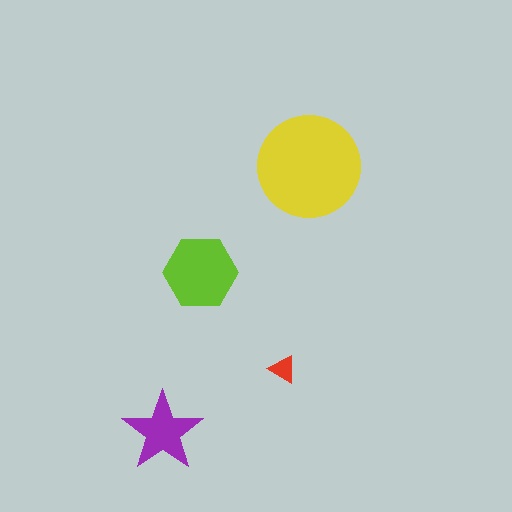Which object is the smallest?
The red triangle.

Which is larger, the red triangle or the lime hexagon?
The lime hexagon.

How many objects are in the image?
There are 4 objects in the image.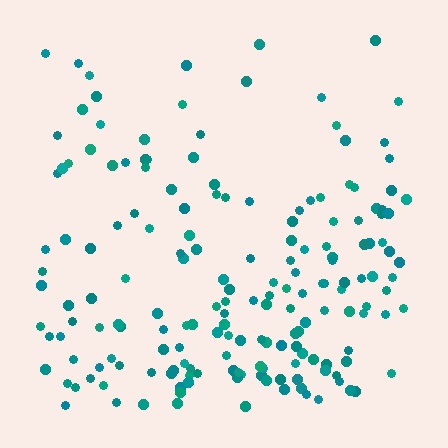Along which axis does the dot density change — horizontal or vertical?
Vertical.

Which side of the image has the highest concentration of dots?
The bottom.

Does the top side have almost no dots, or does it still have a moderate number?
Still a moderate number, just noticeably fewer than the bottom.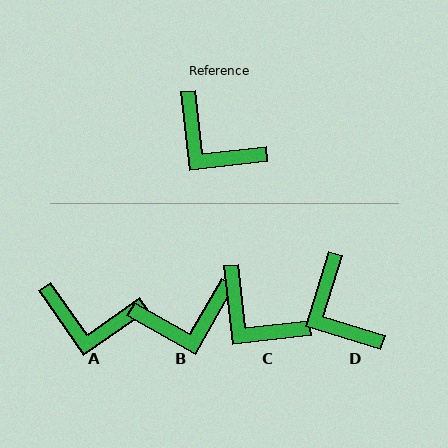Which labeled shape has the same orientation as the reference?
C.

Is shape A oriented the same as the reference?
No, it is off by about 28 degrees.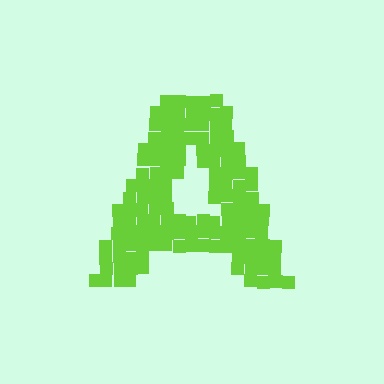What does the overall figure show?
The overall figure shows the letter A.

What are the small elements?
The small elements are squares.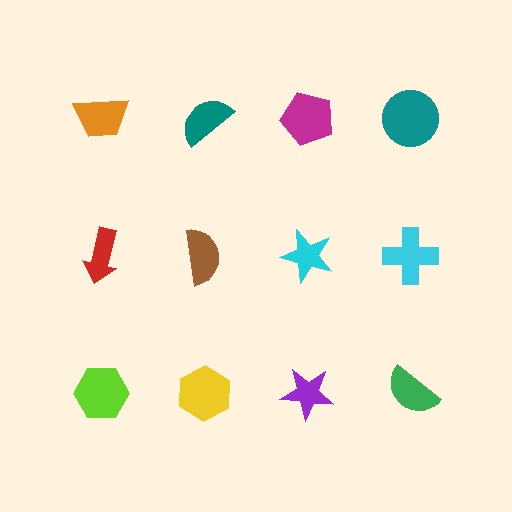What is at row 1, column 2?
A teal semicircle.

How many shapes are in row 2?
4 shapes.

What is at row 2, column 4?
A cyan cross.